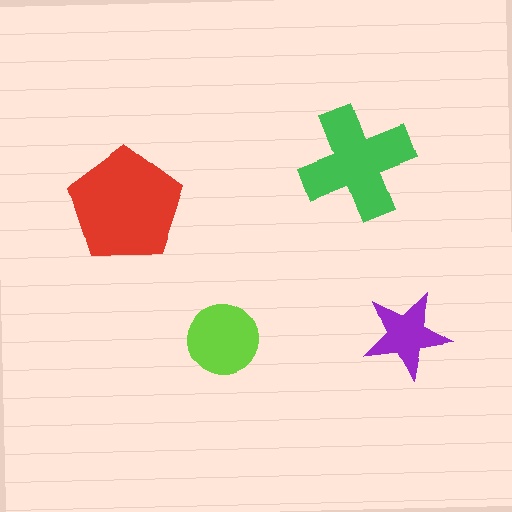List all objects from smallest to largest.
The purple star, the lime circle, the green cross, the red pentagon.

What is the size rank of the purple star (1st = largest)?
4th.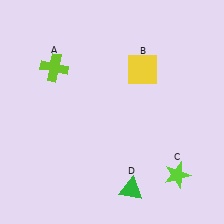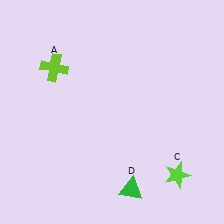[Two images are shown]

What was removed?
The yellow square (B) was removed in Image 2.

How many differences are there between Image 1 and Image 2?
There is 1 difference between the two images.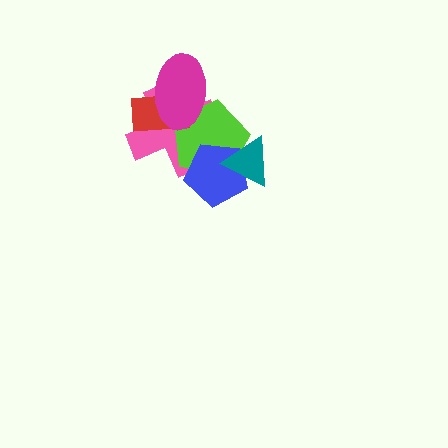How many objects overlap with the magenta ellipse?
3 objects overlap with the magenta ellipse.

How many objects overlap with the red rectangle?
3 objects overlap with the red rectangle.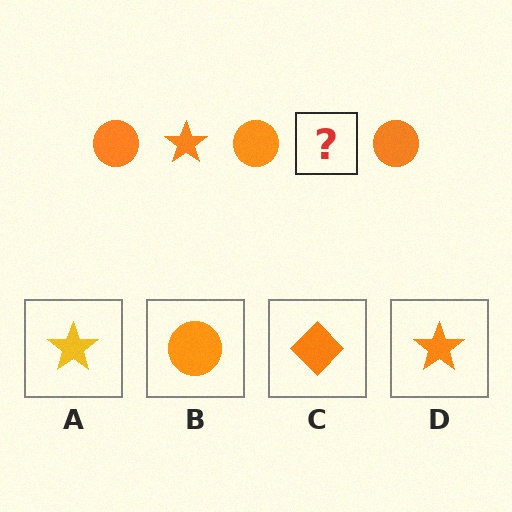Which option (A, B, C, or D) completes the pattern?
D.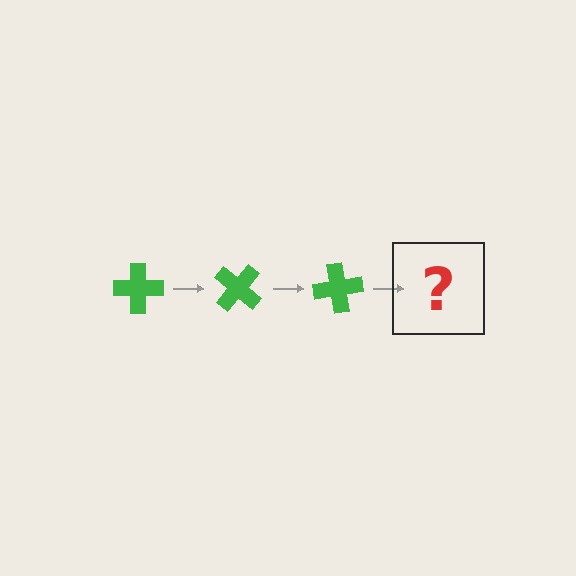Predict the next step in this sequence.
The next step is a green cross rotated 120 degrees.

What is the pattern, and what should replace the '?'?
The pattern is that the cross rotates 40 degrees each step. The '?' should be a green cross rotated 120 degrees.